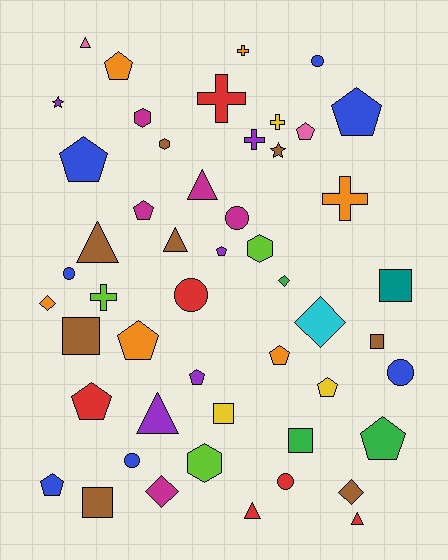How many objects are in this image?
There are 50 objects.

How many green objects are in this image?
There are 3 green objects.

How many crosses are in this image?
There are 6 crosses.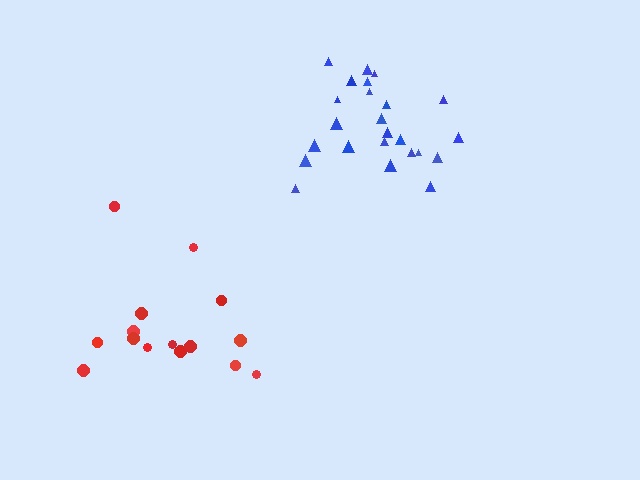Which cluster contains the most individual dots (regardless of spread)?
Blue (24).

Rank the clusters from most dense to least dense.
blue, red.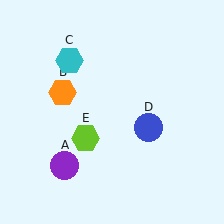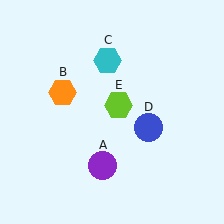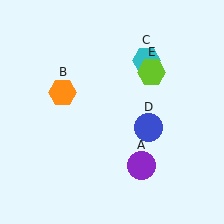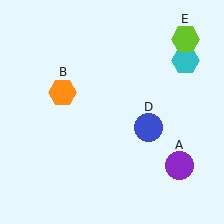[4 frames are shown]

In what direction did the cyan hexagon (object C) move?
The cyan hexagon (object C) moved right.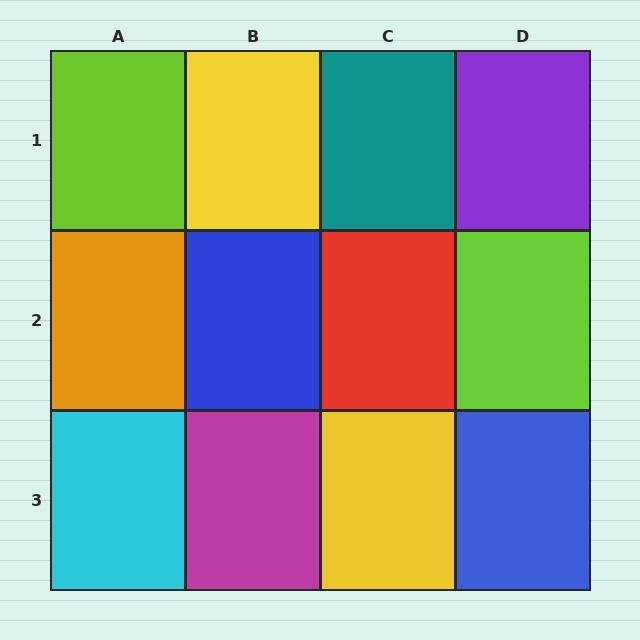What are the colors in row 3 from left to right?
Cyan, magenta, yellow, blue.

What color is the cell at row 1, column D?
Purple.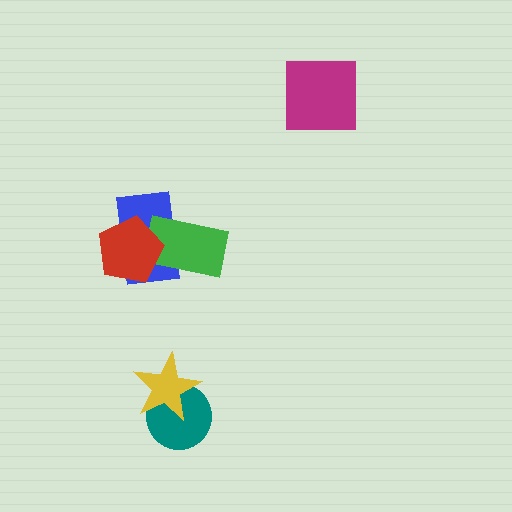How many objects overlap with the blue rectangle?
2 objects overlap with the blue rectangle.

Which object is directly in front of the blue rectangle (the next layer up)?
The green rectangle is directly in front of the blue rectangle.